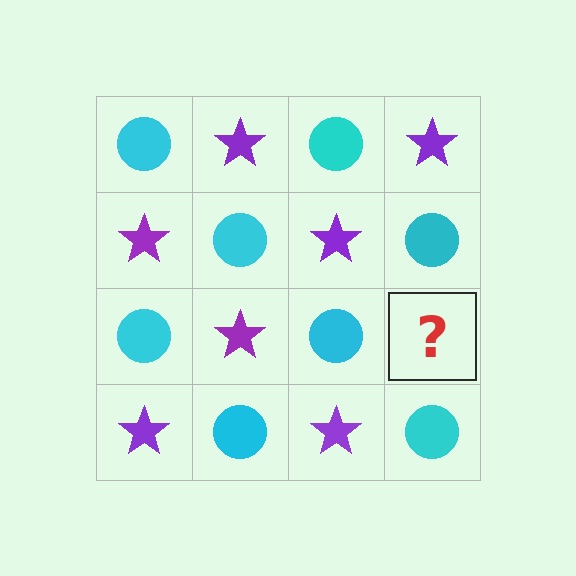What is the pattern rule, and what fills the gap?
The rule is that it alternates cyan circle and purple star in a checkerboard pattern. The gap should be filled with a purple star.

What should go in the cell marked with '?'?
The missing cell should contain a purple star.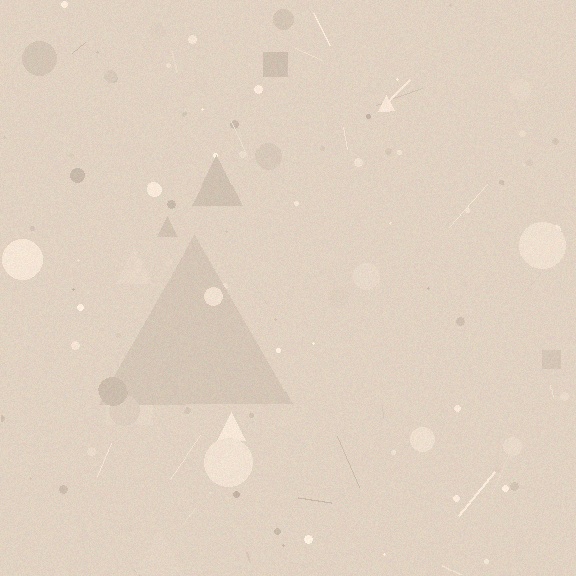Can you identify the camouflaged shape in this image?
The camouflaged shape is a triangle.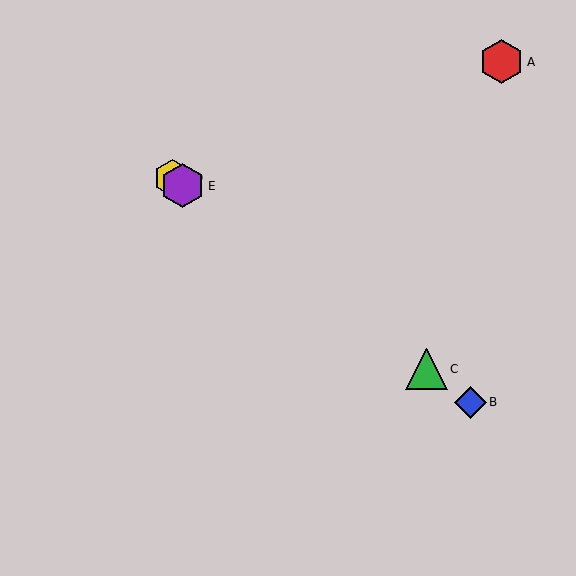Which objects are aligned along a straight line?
Objects B, C, D, E are aligned along a straight line.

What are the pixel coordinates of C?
Object C is at (426, 369).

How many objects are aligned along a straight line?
4 objects (B, C, D, E) are aligned along a straight line.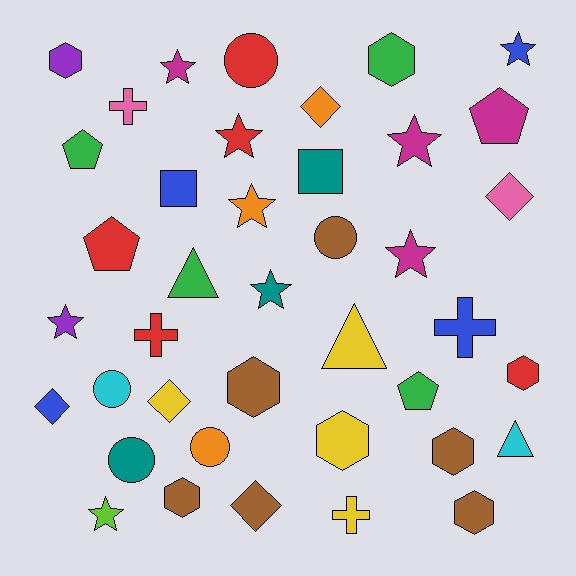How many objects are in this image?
There are 40 objects.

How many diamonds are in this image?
There are 5 diamonds.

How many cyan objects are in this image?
There are 2 cyan objects.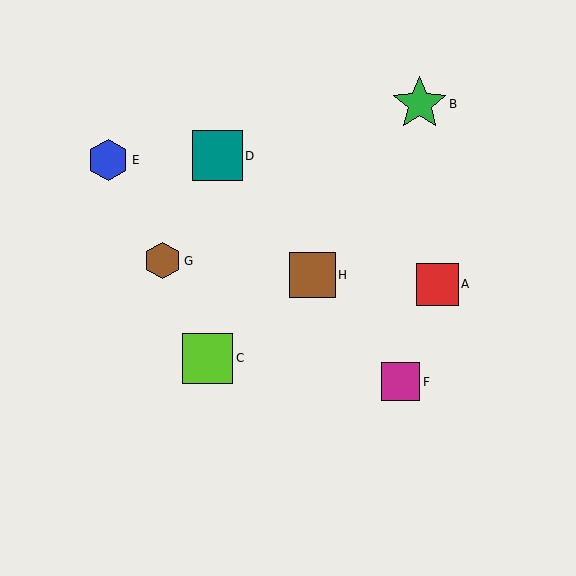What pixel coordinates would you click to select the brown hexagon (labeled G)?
Click at (162, 261) to select the brown hexagon G.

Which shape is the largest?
The green star (labeled B) is the largest.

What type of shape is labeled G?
Shape G is a brown hexagon.